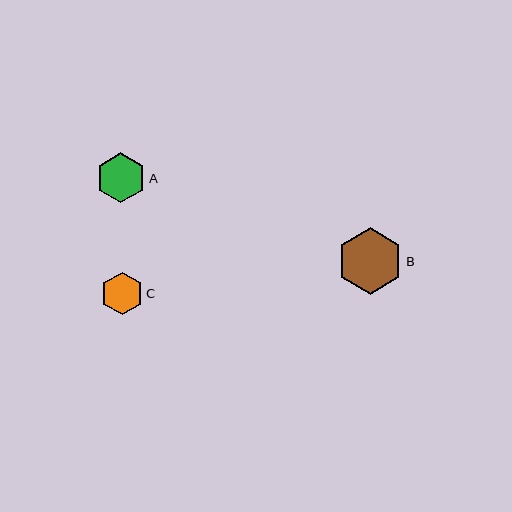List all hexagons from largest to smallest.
From largest to smallest: B, A, C.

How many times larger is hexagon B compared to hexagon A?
Hexagon B is approximately 1.3 times the size of hexagon A.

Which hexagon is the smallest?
Hexagon C is the smallest with a size of approximately 42 pixels.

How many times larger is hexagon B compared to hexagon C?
Hexagon B is approximately 1.6 times the size of hexagon C.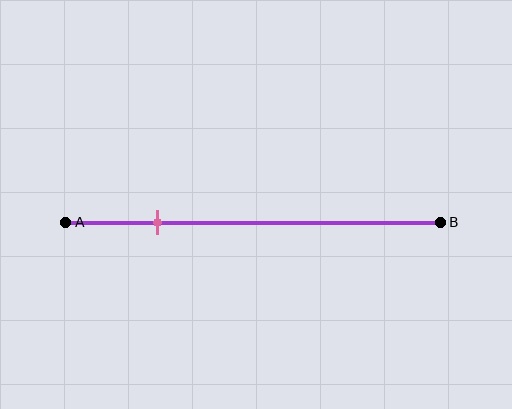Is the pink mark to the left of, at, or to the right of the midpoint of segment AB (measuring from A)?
The pink mark is to the left of the midpoint of segment AB.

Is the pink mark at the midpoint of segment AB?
No, the mark is at about 25% from A, not at the 50% midpoint.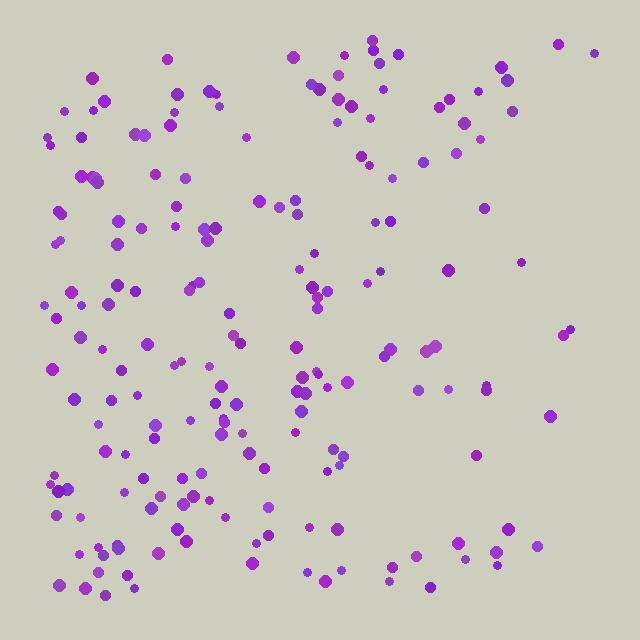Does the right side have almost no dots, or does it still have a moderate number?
Still a moderate number, just noticeably fewer than the left.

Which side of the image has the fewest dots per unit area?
The right.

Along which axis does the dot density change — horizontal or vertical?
Horizontal.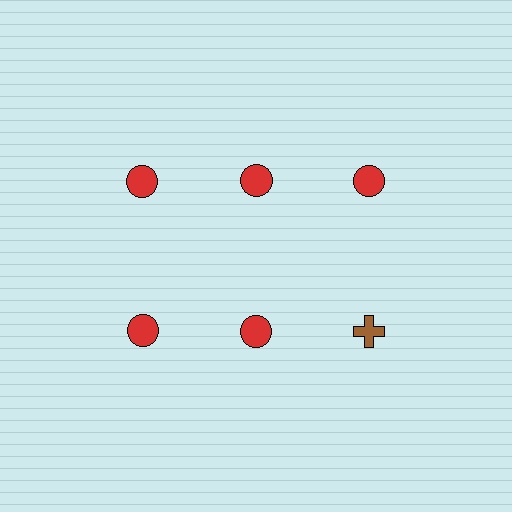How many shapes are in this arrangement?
There are 6 shapes arranged in a grid pattern.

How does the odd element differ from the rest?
It differs in both color (brown instead of red) and shape (cross instead of circle).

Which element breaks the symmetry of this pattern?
The brown cross in the second row, center column breaks the symmetry. All other shapes are red circles.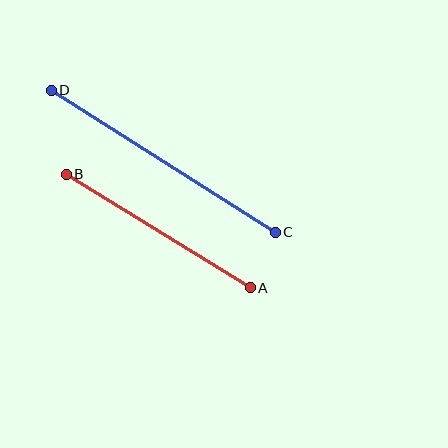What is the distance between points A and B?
The distance is approximately 216 pixels.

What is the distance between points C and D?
The distance is approximately 265 pixels.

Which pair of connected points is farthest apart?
Points C and D are farthest apart.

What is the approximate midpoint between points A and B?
The midpoint is at approximately (158, 231) pixels.